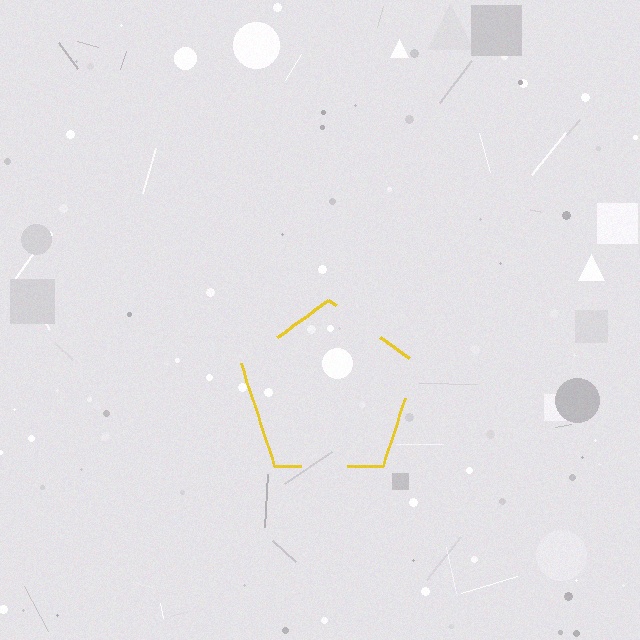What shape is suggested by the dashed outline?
The dashed outline suggests a pentagon.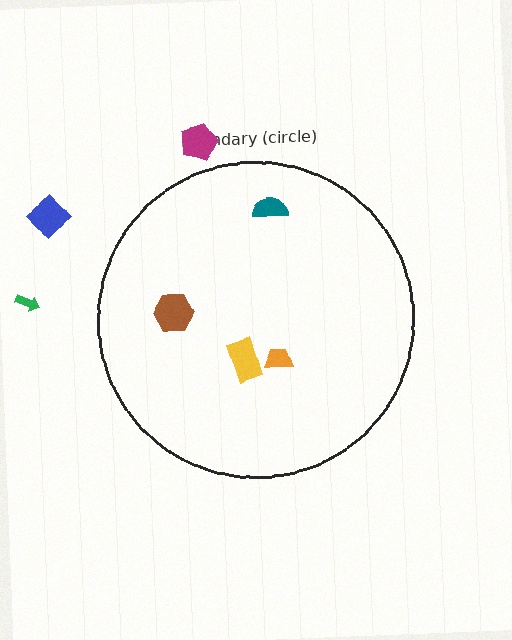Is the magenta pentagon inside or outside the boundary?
Outside.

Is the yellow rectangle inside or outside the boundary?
Inside.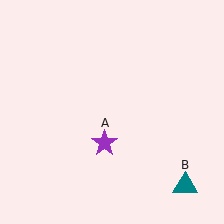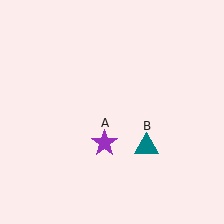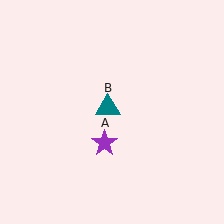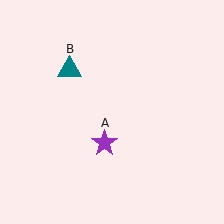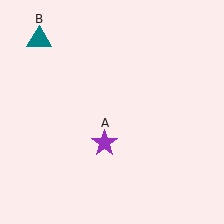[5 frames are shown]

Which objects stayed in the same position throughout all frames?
Purple star (object A) remained stationary.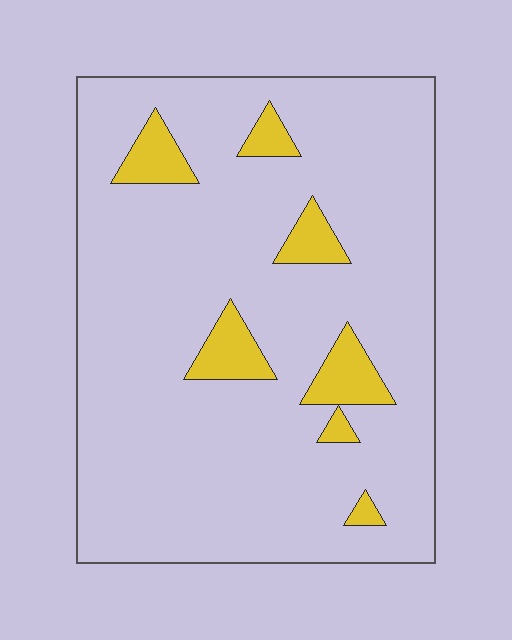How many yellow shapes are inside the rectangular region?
7.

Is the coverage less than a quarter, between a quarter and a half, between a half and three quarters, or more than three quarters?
Less than a quarter.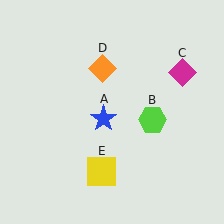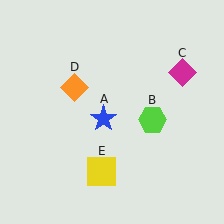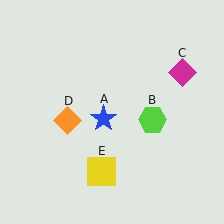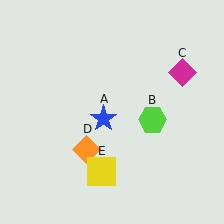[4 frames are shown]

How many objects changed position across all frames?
1 object changed position: orange diamond (object D).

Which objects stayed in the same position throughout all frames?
Blue star (object A) and lime hexagon (object B) and magenta diamond (object C) and yellow square (object E) remained stationary.